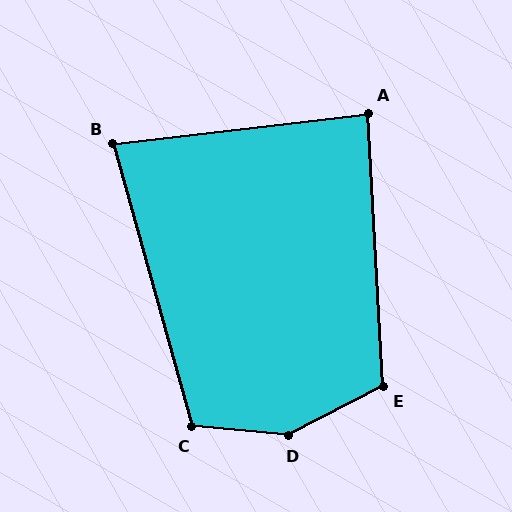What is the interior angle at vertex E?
Approximately 114 degrees (obtuse).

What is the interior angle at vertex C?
Approximately 111 degrees (obtuse).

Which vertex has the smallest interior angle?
B, at approximately 81 degrees.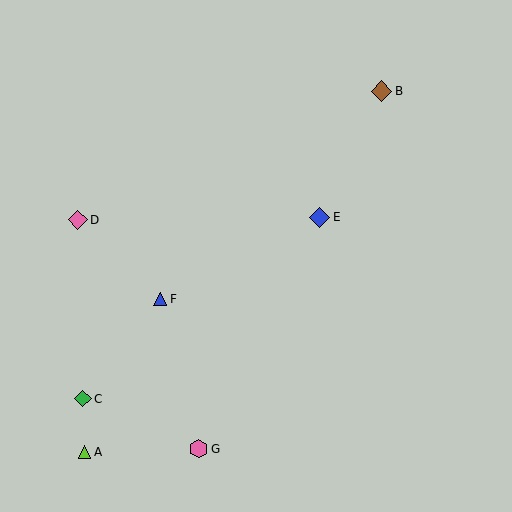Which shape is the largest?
The brown diamond (labeled B) is the largest.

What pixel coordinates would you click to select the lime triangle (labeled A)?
Click at (85, 452) to select the lime triangle A.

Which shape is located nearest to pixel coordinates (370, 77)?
The brown diamond (labeled B) at (381, 91) is nearest to that location.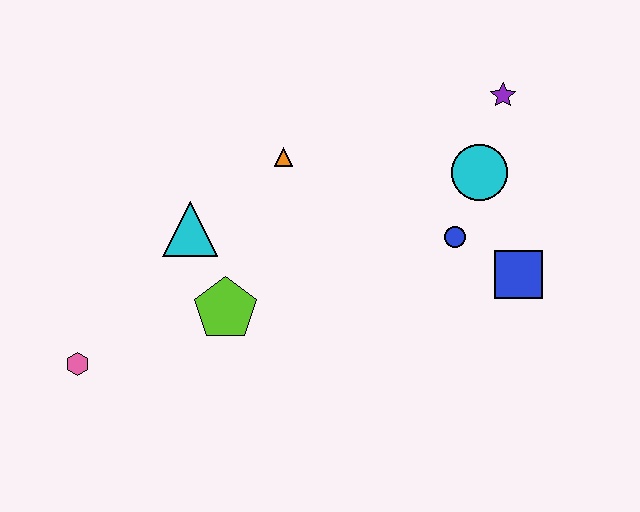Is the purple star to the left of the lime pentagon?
No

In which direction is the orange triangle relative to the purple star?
The orange triangle is to the left of the purple star.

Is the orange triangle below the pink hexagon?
No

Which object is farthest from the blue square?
The pink hexagon is farthest from the blue square.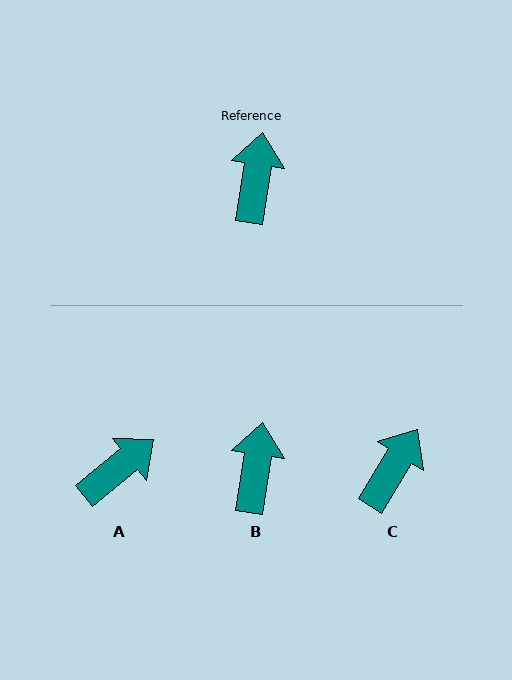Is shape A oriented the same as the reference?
No, it is off by about 42 degrees.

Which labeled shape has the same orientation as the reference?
B.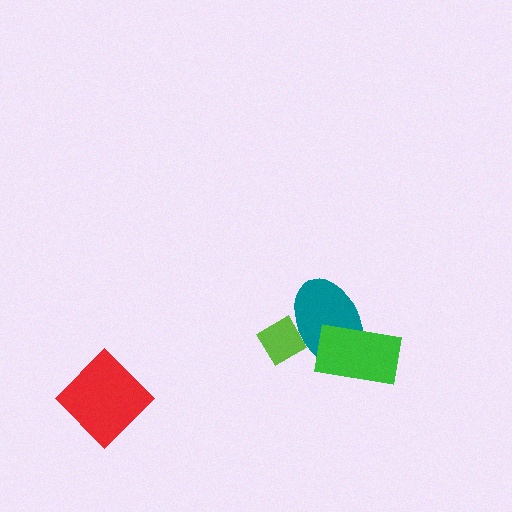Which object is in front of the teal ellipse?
The green rectangle is in front of the teal ellipse.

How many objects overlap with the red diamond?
0 objects overlap with the red diamond.